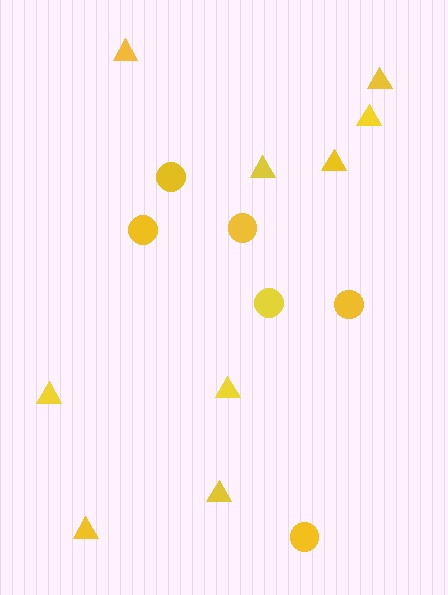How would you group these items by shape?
There are 2 groups: one group of circles (6) and one group of triangles (9).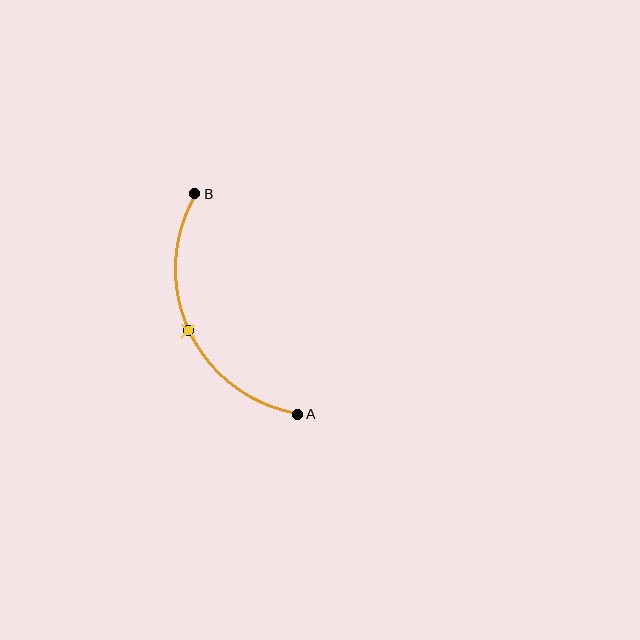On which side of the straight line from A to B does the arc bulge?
The arc bulges to the left of the straight line connecting A and B.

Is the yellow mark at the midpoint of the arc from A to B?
Yes. The yellow mark lies on the arc at equal arc-length from both A and B — it is the arc midpoint.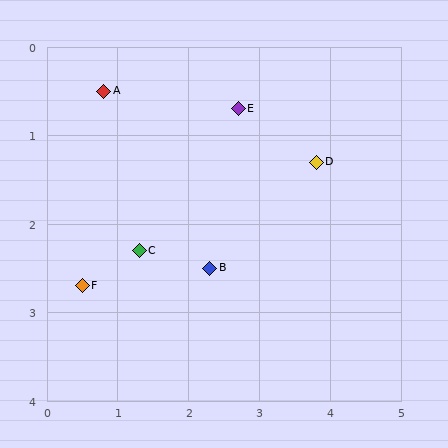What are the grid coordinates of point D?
Point D is at approximately (3.8, 1.3).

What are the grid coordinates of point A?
Point A is at approximately (0.8, 0.5).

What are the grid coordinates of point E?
Point E is at approximately (2.7, 0.7).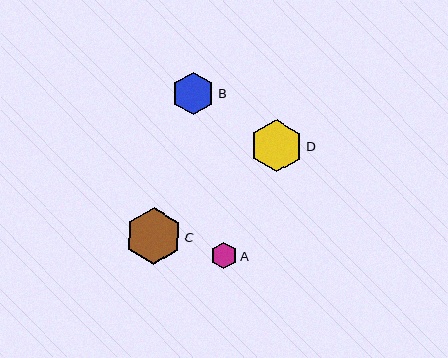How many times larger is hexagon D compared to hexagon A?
Hexagon D is approximately 2.0 times the size of hexagon A.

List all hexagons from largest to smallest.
From largest to smallest: C, D, B, A.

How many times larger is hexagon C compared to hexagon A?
Hexagon C is approximately 2.1 times the size of hexagon A.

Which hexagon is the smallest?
Hexagon A is the smallest with a size of approximately 26 pixels.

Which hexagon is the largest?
Hexagon C is the largest with a size of approximately 56 pixels.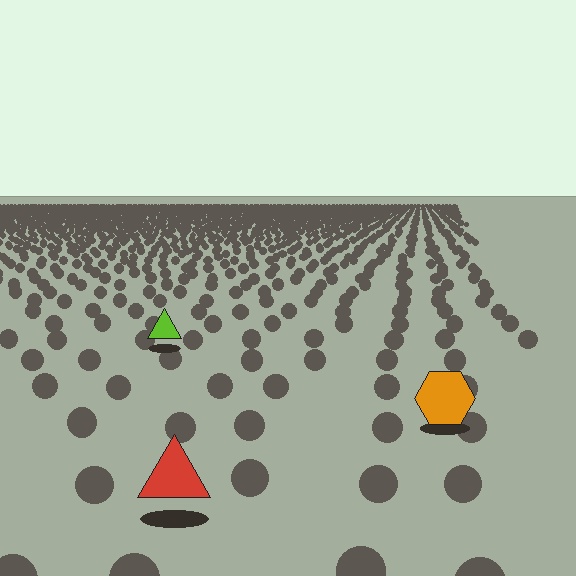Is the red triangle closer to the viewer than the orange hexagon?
Yes. The red triangle is closer — you can tell from the texture gradient: the ground texture is coarser near it.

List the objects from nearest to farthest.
From nearest to farthest: the red triangle, the orange hexagon, the lime triangle.